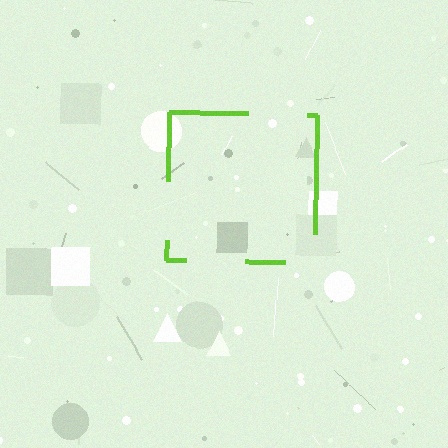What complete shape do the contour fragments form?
The contour fragments form a square.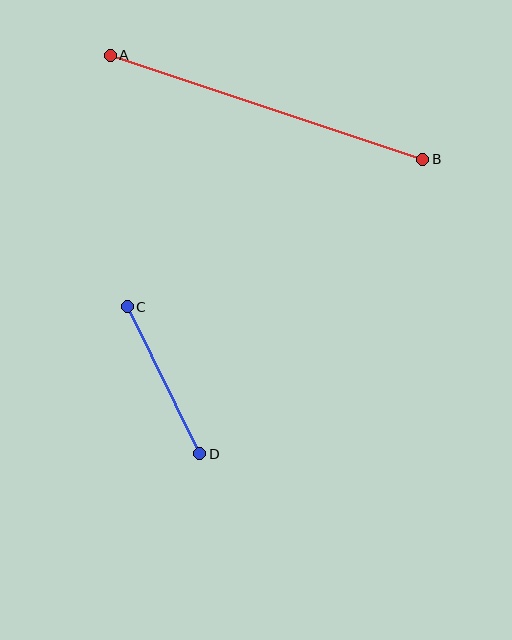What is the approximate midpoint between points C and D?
The midpoint is at approximately (163, 380) pixels.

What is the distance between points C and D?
The distance is approximately 164 pixels.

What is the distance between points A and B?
The distance is approximately 329 pixels.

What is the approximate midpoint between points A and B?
The midpoint is at approximately (266, 107) pixels.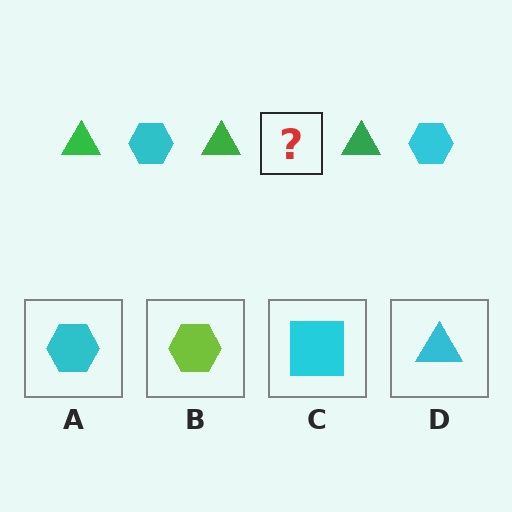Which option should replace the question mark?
Option A.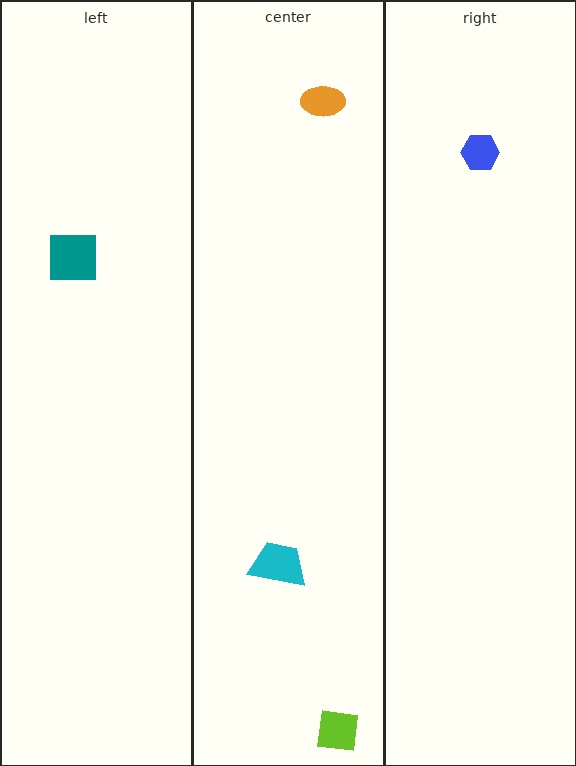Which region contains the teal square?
The left region.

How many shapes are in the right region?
1.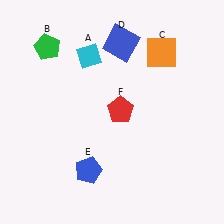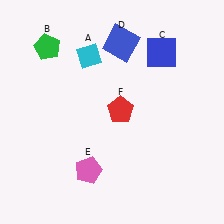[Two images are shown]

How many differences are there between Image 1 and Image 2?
There are 2 differences between the two images.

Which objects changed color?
C changed from orange to blue. E changed from blue to pink.